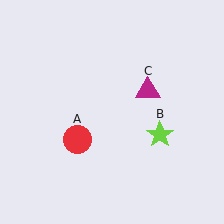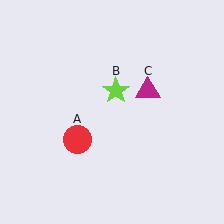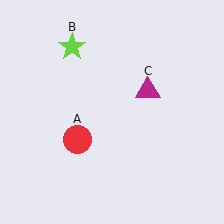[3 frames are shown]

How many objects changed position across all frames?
1 object changed position: lime star (object B).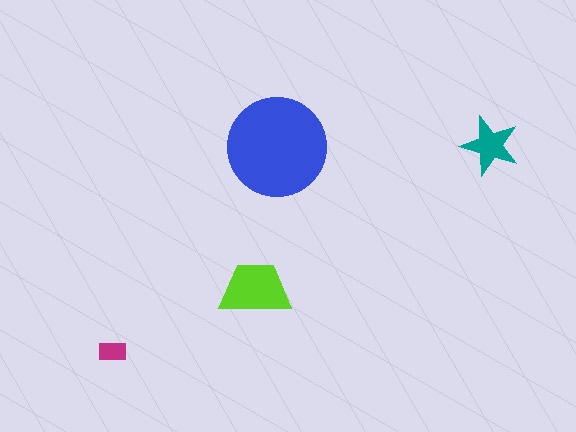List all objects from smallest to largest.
The magenta rectangle, the teal star, the lime trapezoid, the blue circle.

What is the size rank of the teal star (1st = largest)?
3rd.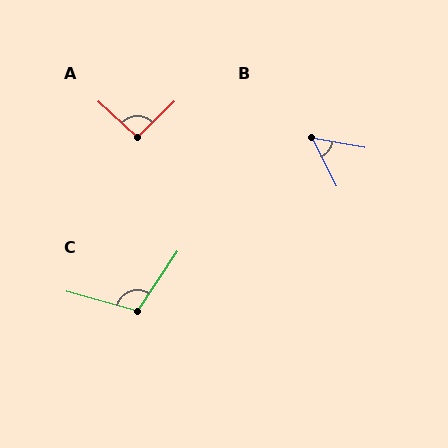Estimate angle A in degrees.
Approximately 93 degrees.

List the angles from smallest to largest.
B (54°), A (93°), C (108°).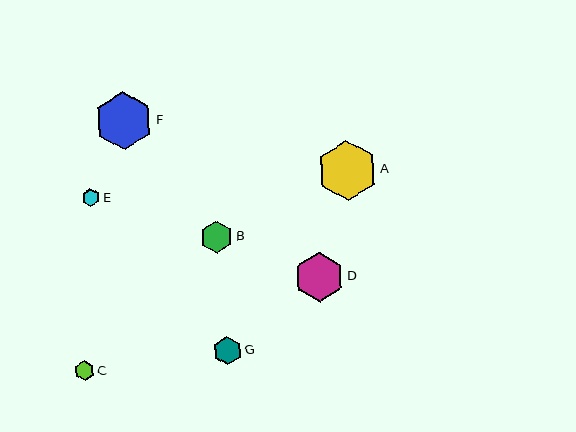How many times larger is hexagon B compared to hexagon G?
Hexagon B is approximately 1.1 times the size of hexagon G.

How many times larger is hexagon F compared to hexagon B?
Hexagon F is approximately 1.8 times the size of hexagon B.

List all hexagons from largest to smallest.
From largest to smallest: A, F, D, B, G, C, E.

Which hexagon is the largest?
Hexagon A is the largest with a size of approximately 60 pixels.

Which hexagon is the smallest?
Hexagon E is the smallest with a size of approximately 18 pixels.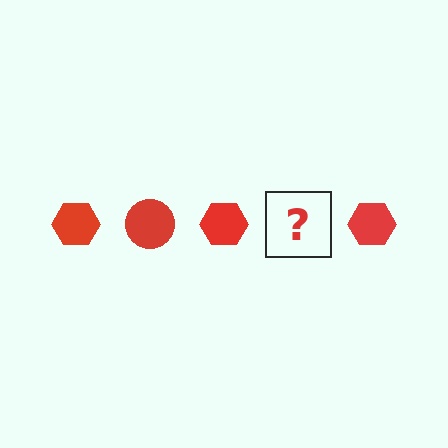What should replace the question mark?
The question mark should be replaced with a red circle.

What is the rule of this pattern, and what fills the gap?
The rule is that the pattern cycles through hexagon, circle shapes in red. The gap should be filled with a red circle.